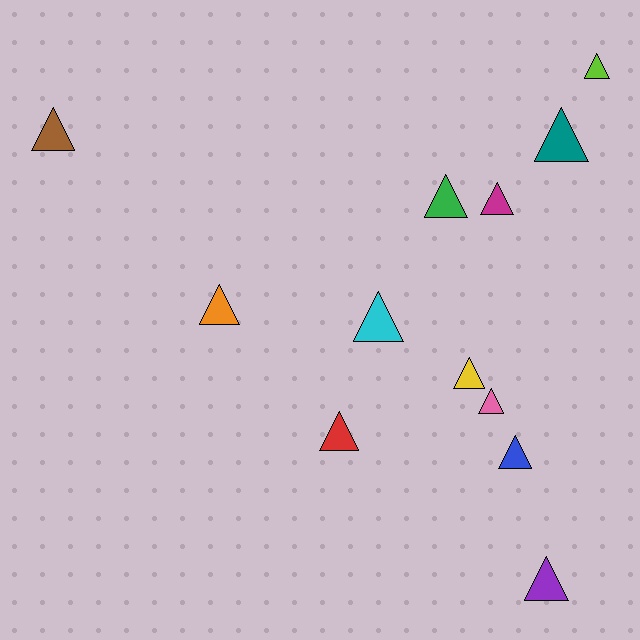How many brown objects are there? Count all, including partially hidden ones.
There is 1 brown object.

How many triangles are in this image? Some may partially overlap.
There are 12 triangles.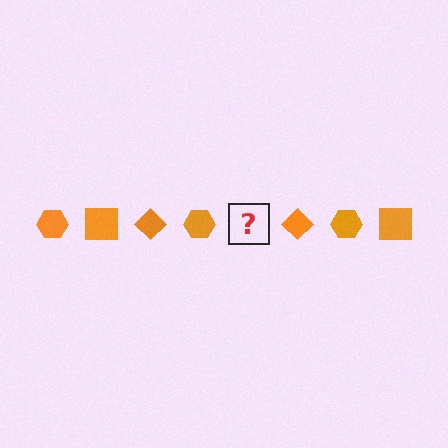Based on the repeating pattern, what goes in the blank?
The blank should be an orange square.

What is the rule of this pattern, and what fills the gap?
The rule is that the pattern cycles through hexagon, square, diamond shapes in orange. The gap should be filled with an orange square.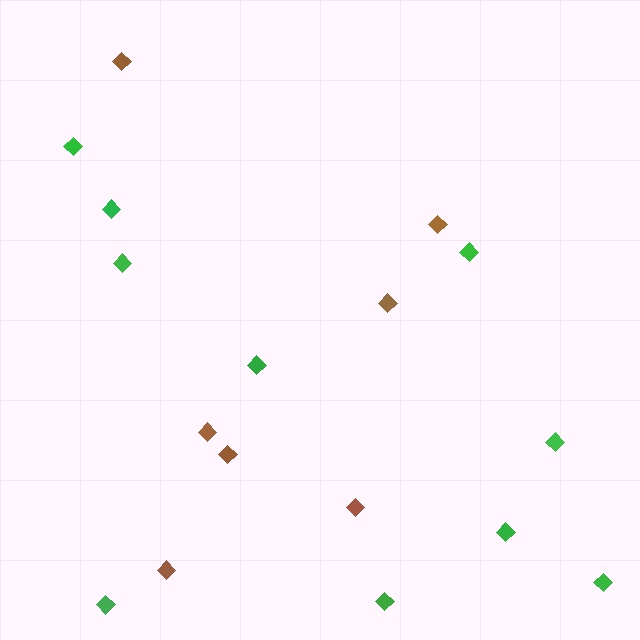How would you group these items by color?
There are 2 groups: one group of brown diamonds (7) and one group of green diamonds (10).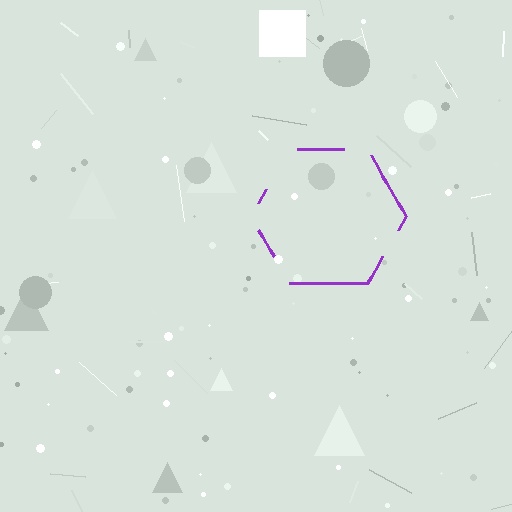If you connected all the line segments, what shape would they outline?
They would outline a hexagon.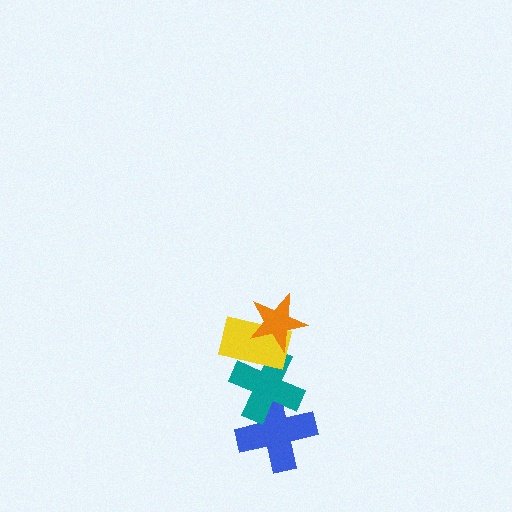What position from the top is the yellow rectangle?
The yellow rectangle is 2nd from the top.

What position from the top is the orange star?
The orange star is 1st from the top.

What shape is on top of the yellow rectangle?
The orange star is on top of the yellow rectangle.